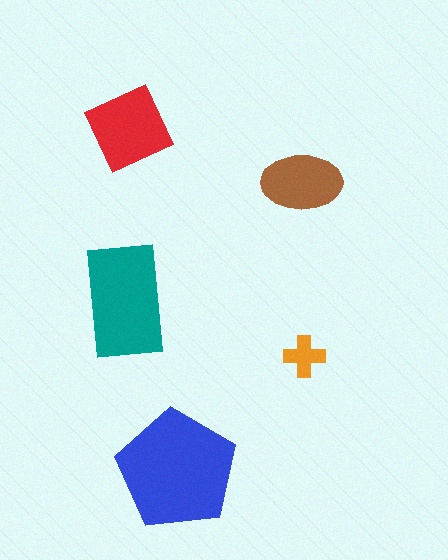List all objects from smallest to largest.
The orange cross, the brown ellipse, the red diamond, the teal rectangle, the blue pentagon.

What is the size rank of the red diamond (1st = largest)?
3rd.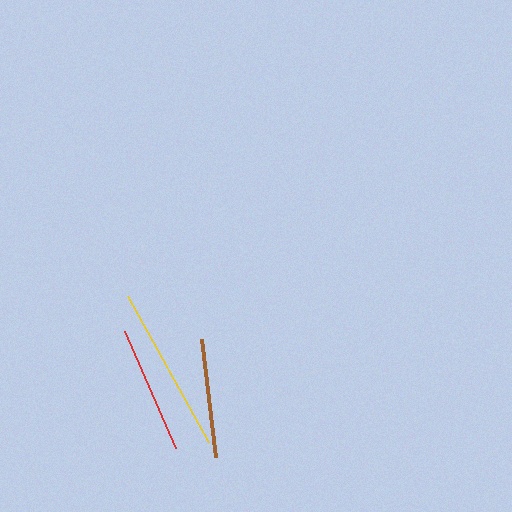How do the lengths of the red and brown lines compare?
The red and brown lines are approximately the same length.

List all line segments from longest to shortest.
From longest to shortest: yellow, red, brown.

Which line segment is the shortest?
The brown line is the shortest at approximately 119 pixels.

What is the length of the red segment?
The red segment is approximately 127 pixels long.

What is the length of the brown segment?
The brown segment is approximately 119 pixels long.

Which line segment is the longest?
The yellow line is the longest at approximately 168 pixels.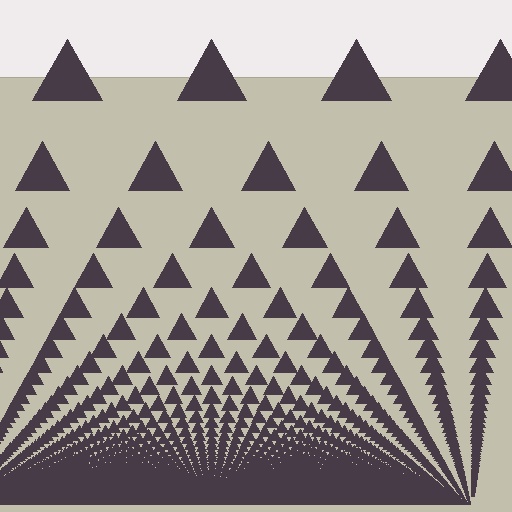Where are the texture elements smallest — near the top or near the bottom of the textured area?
Near the bottom.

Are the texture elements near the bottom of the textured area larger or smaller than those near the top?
Smaller. The gradient is inverted — elements near the bottom are smaller and denser.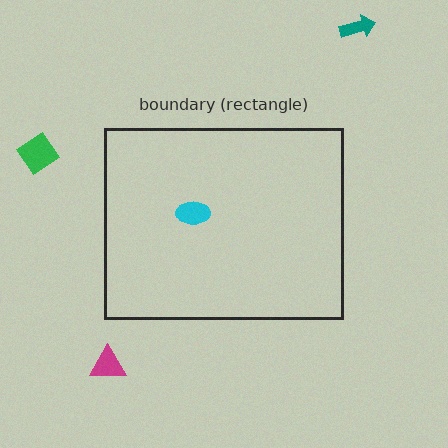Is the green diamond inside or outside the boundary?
Outside.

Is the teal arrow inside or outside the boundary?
Outside.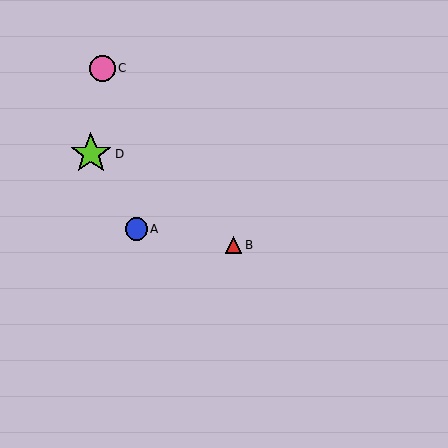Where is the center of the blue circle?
The center of the blue circle is at (136, 229).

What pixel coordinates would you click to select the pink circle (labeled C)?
Click at (102, 68) to select the pink circle C.